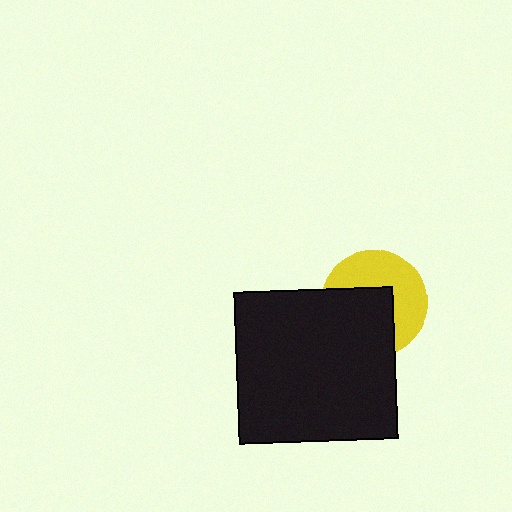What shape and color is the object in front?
The object in front is a black rectangle.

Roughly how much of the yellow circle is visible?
About half of it is visible (roughly 51%).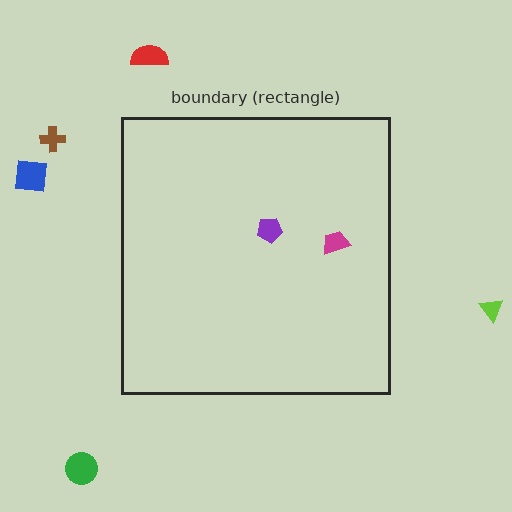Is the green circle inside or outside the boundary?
Outside.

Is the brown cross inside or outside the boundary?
Outside.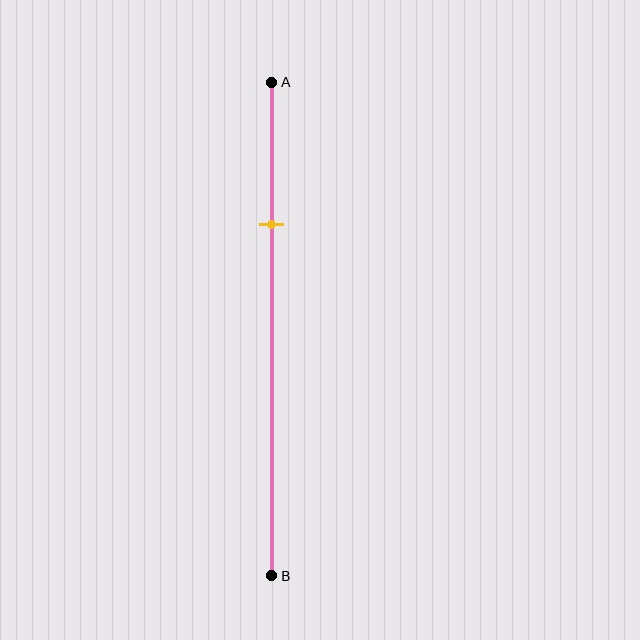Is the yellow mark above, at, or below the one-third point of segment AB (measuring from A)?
The yellow mark is above the one-third point of segment AB.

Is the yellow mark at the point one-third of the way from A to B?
No, the mark is at about 30% from A, not at the 33% one-third point.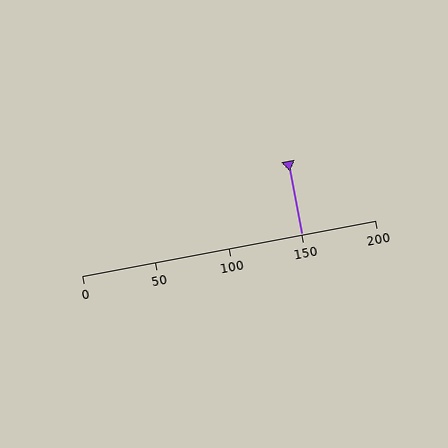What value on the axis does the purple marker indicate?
The marker indicates approximately 150.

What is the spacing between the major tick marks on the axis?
The major ticks are spaced 50 apart.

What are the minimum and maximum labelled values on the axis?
The axis runs from 0 to 200.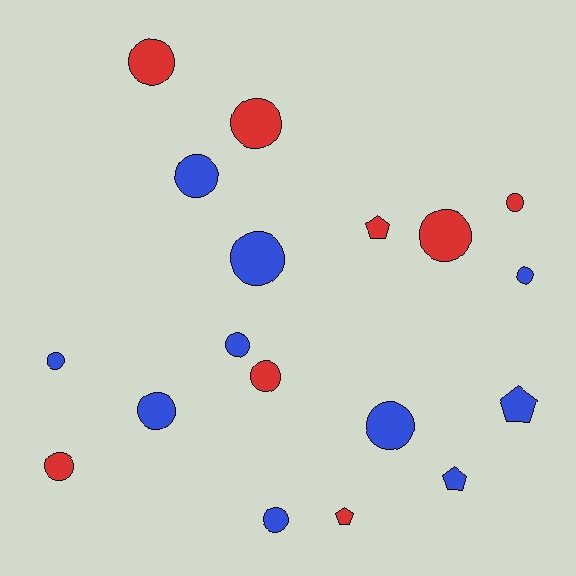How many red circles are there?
There are 6 red circles.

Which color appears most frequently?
Blue, with 10 objects.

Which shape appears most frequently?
Circle, with 14 objects.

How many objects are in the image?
There are 18 objects.